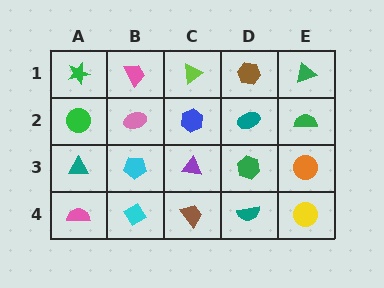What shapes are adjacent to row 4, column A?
A teal triangle (row 3, column A), a cyan diamond (row 4, column B).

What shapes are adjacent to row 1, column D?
A teal ellipse (row 2, column D), a lime triangle (row 1, column C), a green triangle (row 1, column E).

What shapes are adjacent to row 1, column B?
A pink ellipse (row 2, column B), a green star (row 1, column A), a lime triangle (row 1, column C).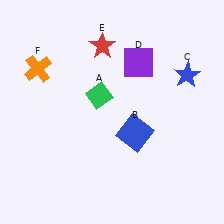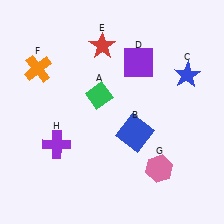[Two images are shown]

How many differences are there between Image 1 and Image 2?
There are 2 differences between the two images.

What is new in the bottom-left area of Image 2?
A purple cross (H) was added in the bottom-left area of Image 2.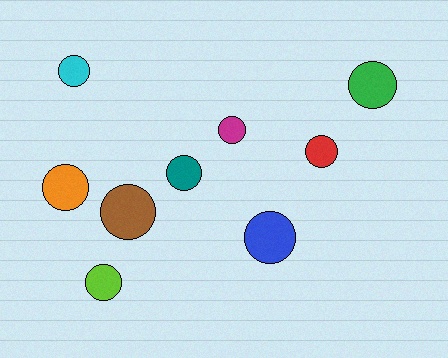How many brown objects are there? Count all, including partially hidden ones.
There is 1 brown object.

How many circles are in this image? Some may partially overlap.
There are 9 circles.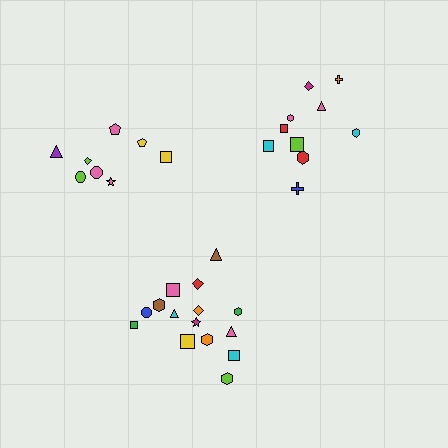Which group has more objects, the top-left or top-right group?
The top-right group.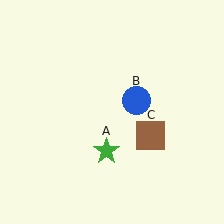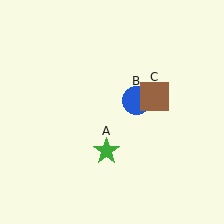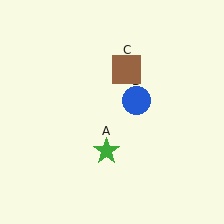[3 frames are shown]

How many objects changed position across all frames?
1 object changed position: brown square (object C).